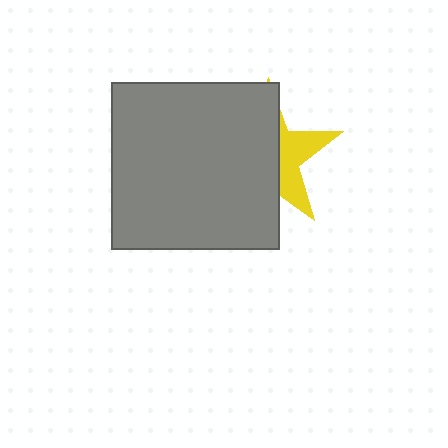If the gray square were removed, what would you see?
You would see the complete yellow star.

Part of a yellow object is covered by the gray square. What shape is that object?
It is a star.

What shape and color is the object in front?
The object in front is a gray square.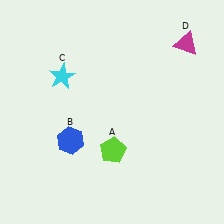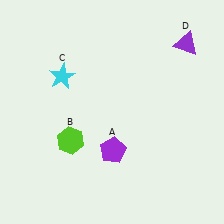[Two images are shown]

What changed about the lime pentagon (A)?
In Image 1, A is lime. In Image 2, it changed to purple.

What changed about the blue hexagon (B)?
In Image 1, B is blue. In Image 2, it changed to lime.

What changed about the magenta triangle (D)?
In Image 1, D is magenta. In Image 2, it changed to purple.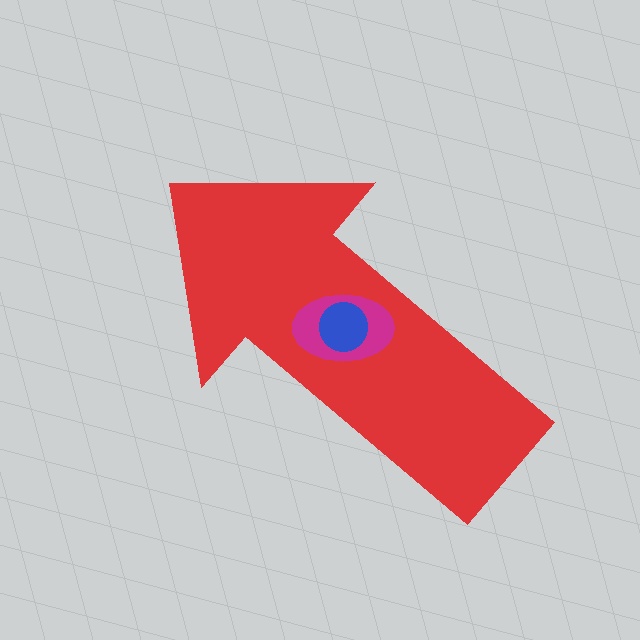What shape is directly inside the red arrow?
The magenta ellipse.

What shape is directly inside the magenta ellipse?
The blue circle.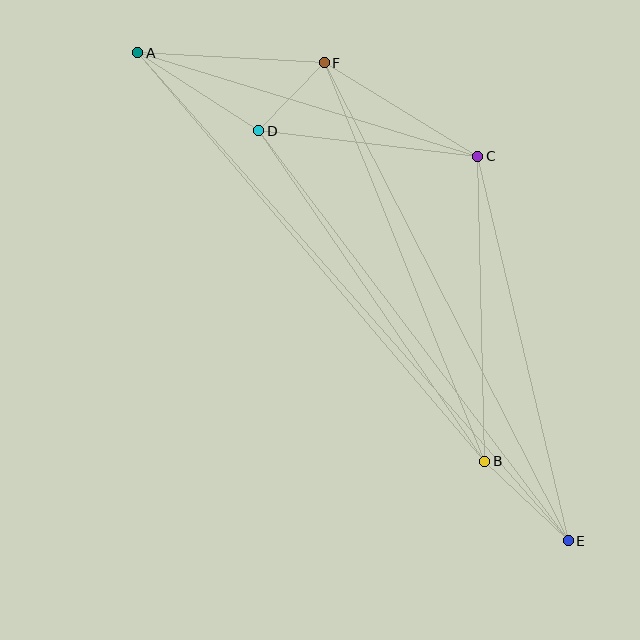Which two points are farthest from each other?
Points A and E are farthest from each other.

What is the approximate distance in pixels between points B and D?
The distance between B and D is approximately 400 pixels.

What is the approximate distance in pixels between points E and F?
The distance between E and F is approximately 537 pixels.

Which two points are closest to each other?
Points D and F are closest to each other.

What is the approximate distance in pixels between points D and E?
The distance between D and E is approximately 514 pixels.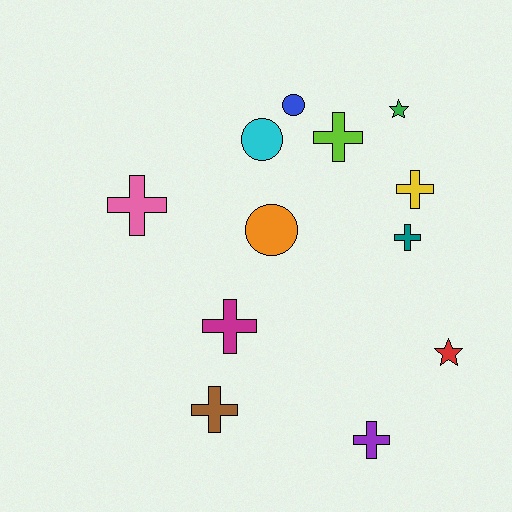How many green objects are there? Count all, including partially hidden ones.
There is 1 green object.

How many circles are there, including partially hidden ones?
There are 3 circles.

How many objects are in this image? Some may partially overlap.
There are 12 objects.